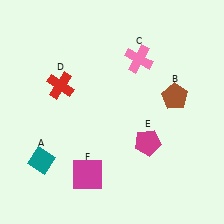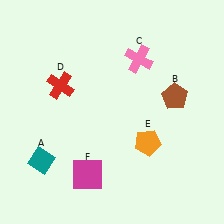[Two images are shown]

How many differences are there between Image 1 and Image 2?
There is 1 difference between the two images.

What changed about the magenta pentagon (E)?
In Image 1, E is magenta. In Image 2, it changed to orange.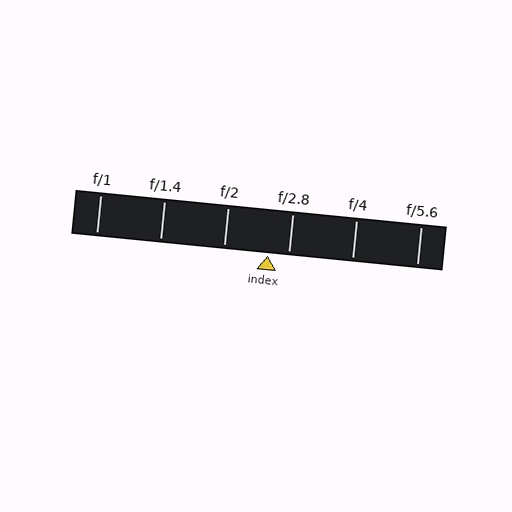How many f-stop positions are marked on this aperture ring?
There are 6 f-stop positions marked.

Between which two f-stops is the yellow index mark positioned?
The index mark is between f/2 and f/2.8.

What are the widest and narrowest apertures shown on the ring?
The widest aperture shown is f/1 and the narrowest is f/5.6.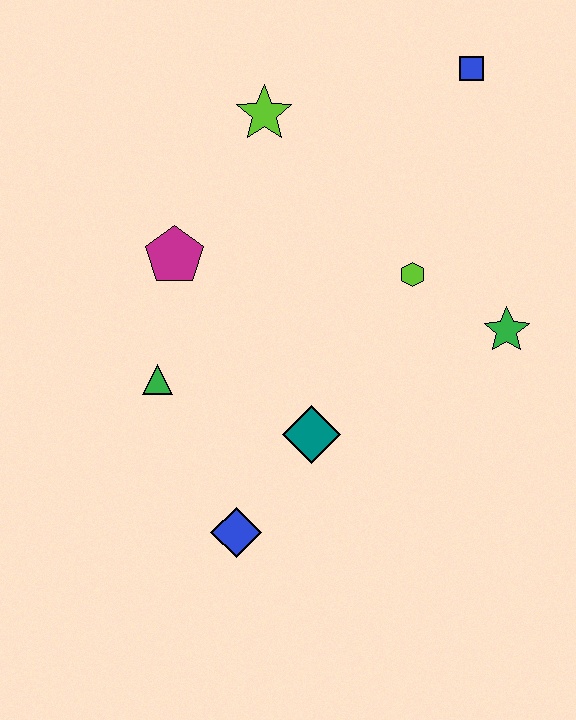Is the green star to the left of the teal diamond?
No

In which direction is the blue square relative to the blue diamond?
The blue square is above the blue diamond.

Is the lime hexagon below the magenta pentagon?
Yes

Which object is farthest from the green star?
The green triangle is farthest from the green star.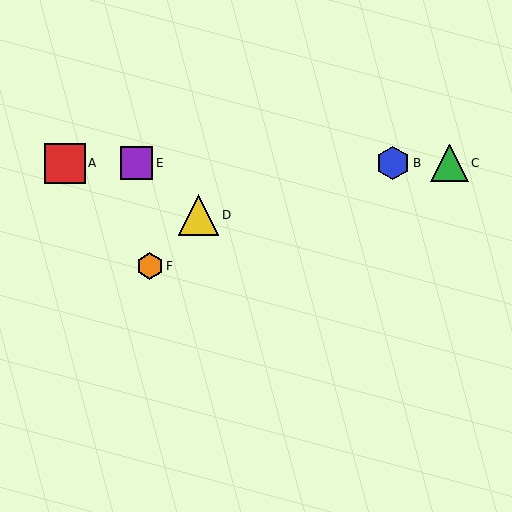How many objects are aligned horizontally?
4 objects (A, B, C, E) are aligned horizontally.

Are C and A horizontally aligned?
Yes, both are at y≈163.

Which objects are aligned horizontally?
Objects A, B, C, E are aligned horizontally.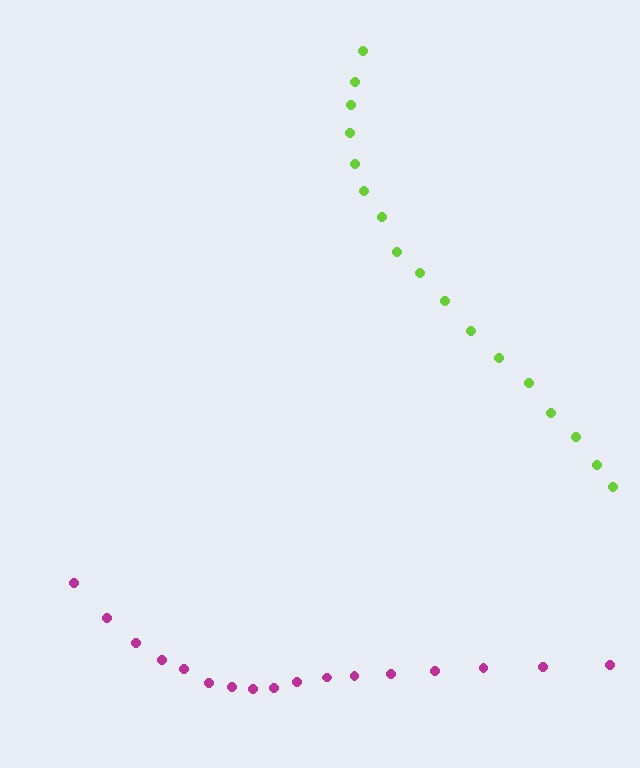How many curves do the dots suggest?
There are 2 distinct paths.